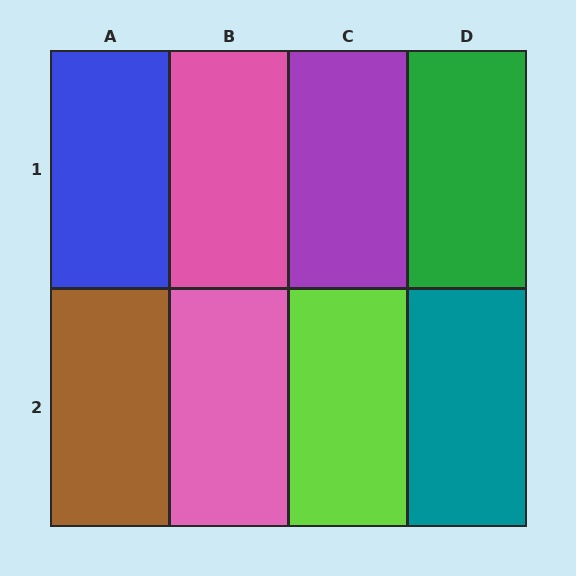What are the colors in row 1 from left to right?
Blue, pink, purple, green.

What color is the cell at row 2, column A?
Brown.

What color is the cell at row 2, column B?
Pink.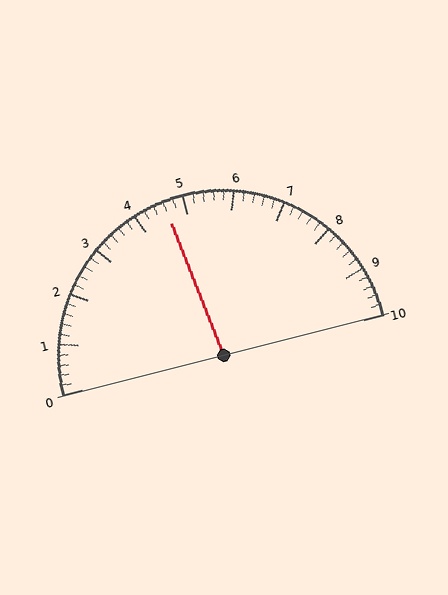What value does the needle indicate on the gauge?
The needle indicates approximately 4.6.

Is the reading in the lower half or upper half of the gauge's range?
The reading is in the lower half of the range (0 to 10).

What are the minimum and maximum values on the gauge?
The gauge ranges from 0 to 10.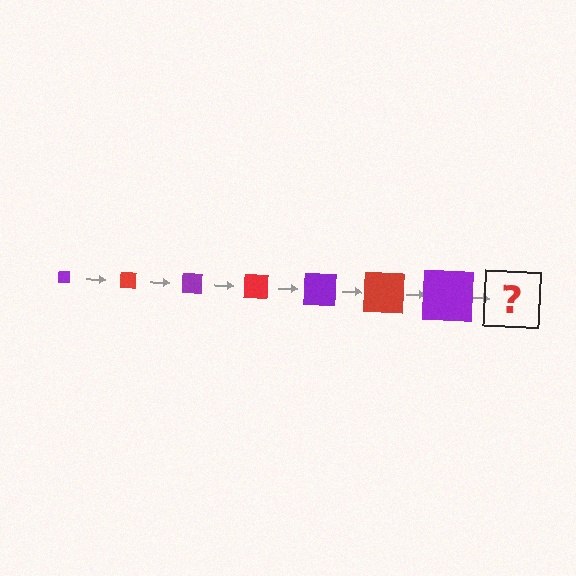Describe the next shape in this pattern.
It should be a red square, larger than the previous one.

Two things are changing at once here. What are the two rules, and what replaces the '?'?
The two rules are that the square grows larger each step and the color cycles through purple and red. The '?' should be a red square, larger than the previous one.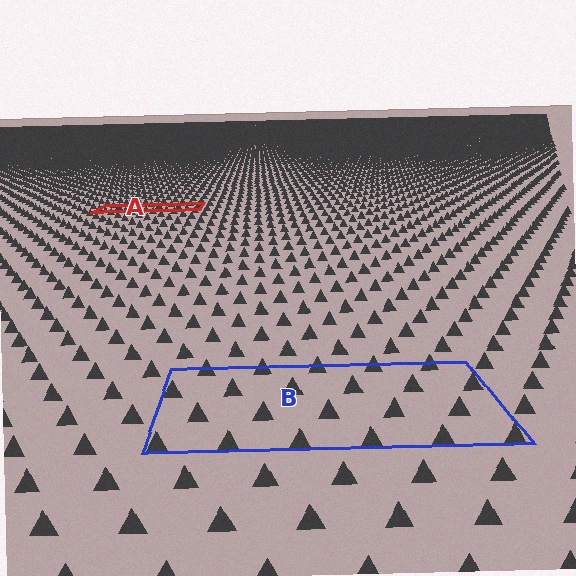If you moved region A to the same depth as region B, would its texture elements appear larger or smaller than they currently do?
They would appear larger. At a closer depth, the same texture elements are projected at a bigger on-screen size.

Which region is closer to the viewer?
Region B is closer. The texture elements there are larger and more spread out.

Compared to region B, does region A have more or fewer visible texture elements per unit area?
Region A has more texture elements per unit area — they are packed more densely because it is farther away.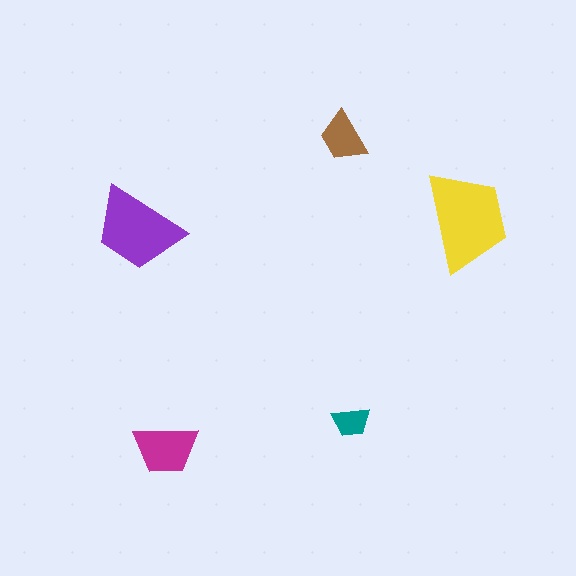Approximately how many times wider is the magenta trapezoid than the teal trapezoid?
About 1.5 times wider.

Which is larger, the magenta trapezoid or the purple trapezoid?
The purple one.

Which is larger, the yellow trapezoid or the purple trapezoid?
The yellow one.